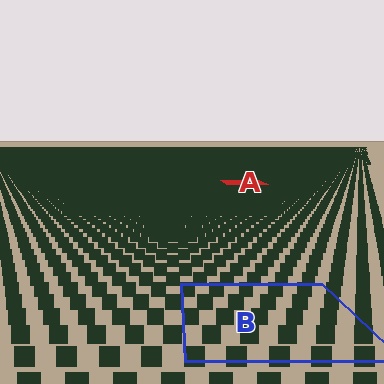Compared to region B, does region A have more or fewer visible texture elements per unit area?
Region A has more texture elements per unit area — they are packed more densely because it is farther away.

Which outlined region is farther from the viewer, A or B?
Region A is farther from the viewer — the texture elements inside it appear smaller and more densely packed.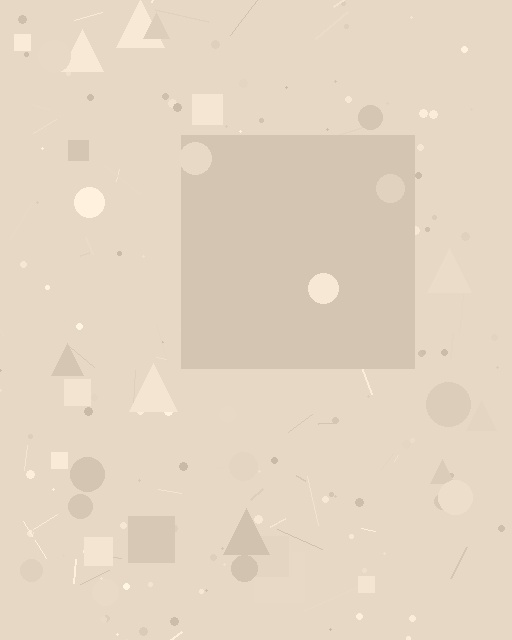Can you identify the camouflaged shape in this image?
The camouflaged shape is a square.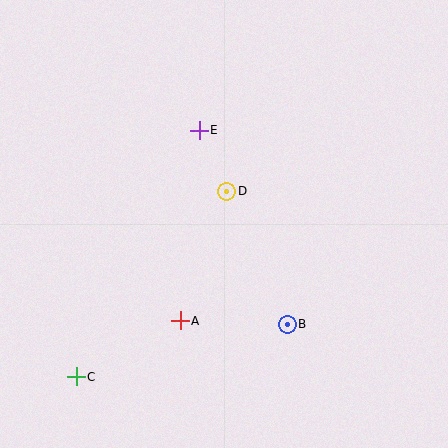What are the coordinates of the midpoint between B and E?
The midpoint between B and E is at (243, 227).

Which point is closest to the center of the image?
Point D at (227, 191) is closest to the center.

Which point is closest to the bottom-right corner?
Point B is closest to the bottom-right corner.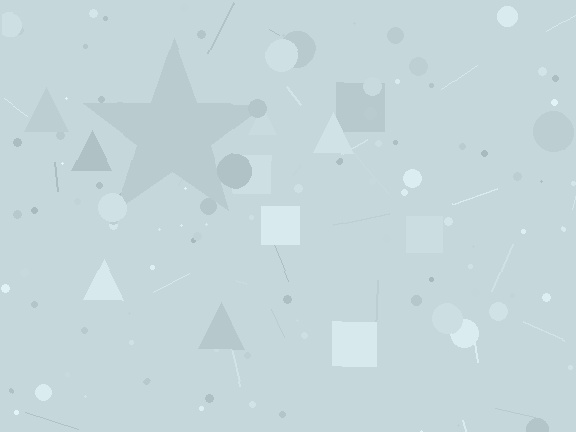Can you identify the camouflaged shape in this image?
The camouflaged shape is a star.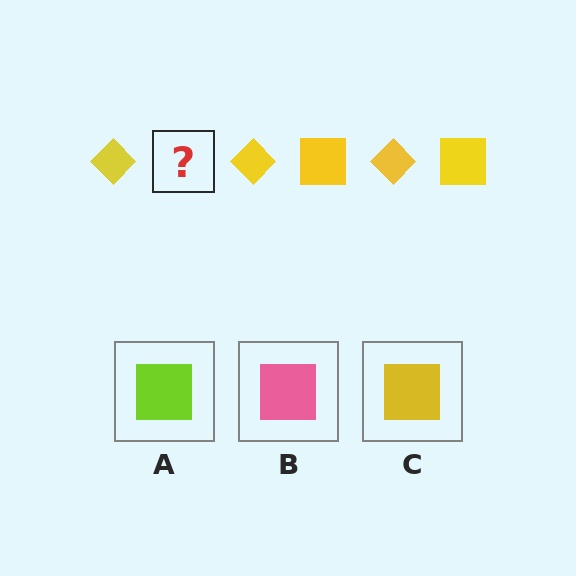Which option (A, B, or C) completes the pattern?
C.